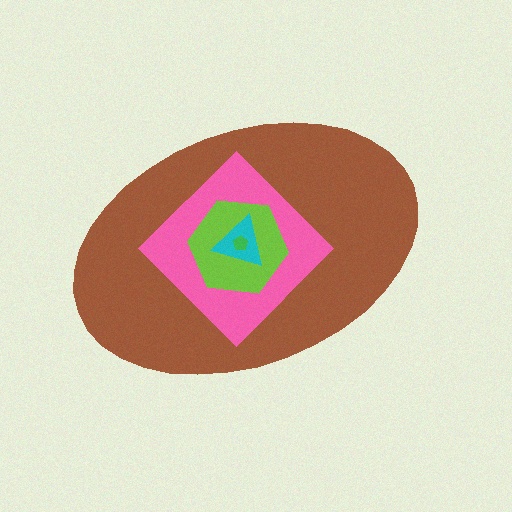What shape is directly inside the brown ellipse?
The pink diamond.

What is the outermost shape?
The brown ellipse.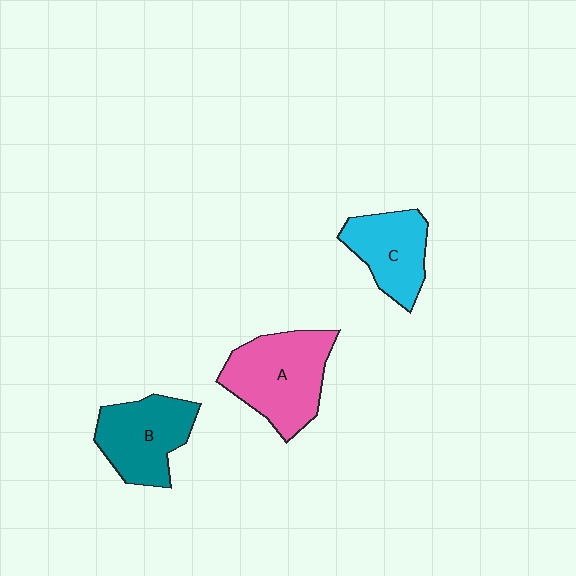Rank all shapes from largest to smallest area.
From largest to smallest: A (pink), B (teal), C (cyan).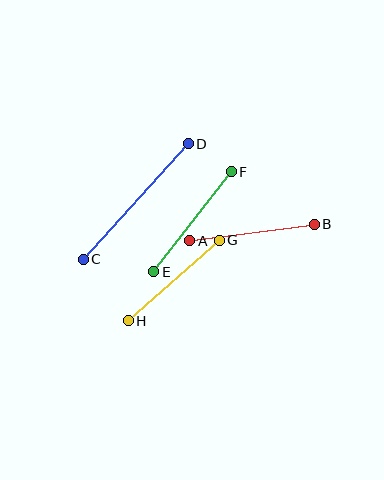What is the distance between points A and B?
The distance is approximately 126 pixels.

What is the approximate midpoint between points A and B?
The midpoint is at approximately (252, 233) pixels.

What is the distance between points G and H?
The distance is approximately 122 pixels.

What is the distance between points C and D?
The distance is approximately 156 pixels.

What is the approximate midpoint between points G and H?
The midpoint is at approximately (174, 280) pixels.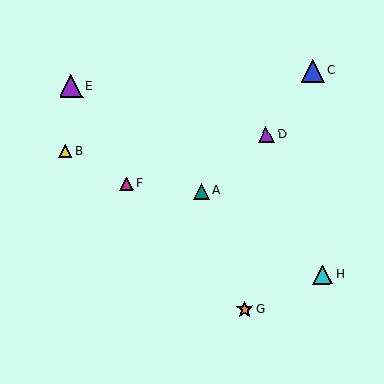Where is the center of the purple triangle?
The center of the purple triangle is at (266, 134).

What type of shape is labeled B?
Shape B is a yellow triangle.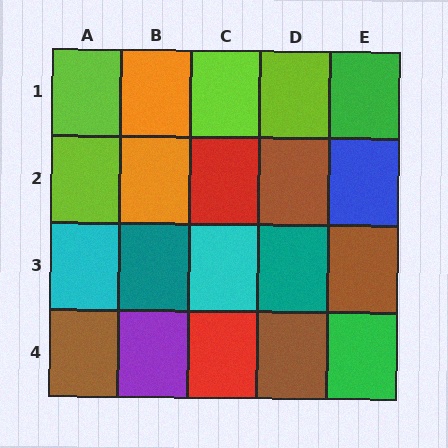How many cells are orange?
2 cells are orange.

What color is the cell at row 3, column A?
Cyan.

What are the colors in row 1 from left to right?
Lime, orange, lime, lime, green.